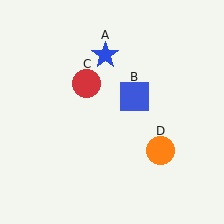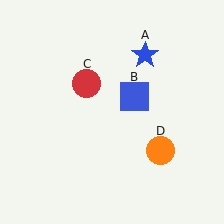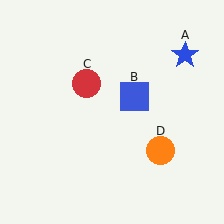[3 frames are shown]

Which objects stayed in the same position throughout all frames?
Blue square (object B) and red circle (object C) and orange circle (object D) remained stationary.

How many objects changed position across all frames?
1 object changed position: blue star (object A).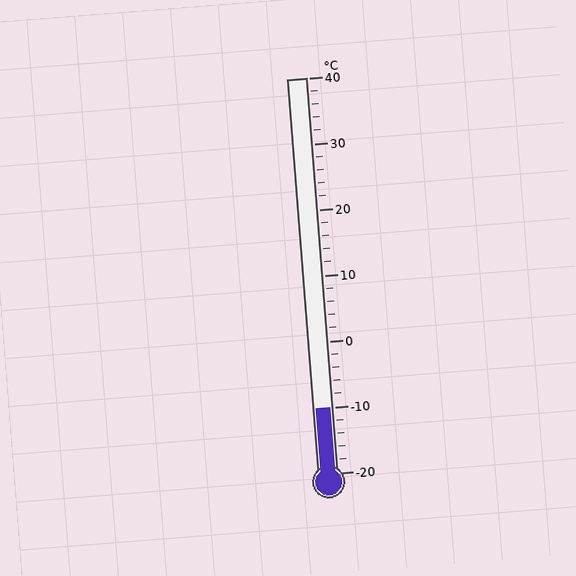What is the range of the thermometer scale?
The thermometer scale ranges from -20°C to 40°C.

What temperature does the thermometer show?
The thermometer shows approximately -10°C.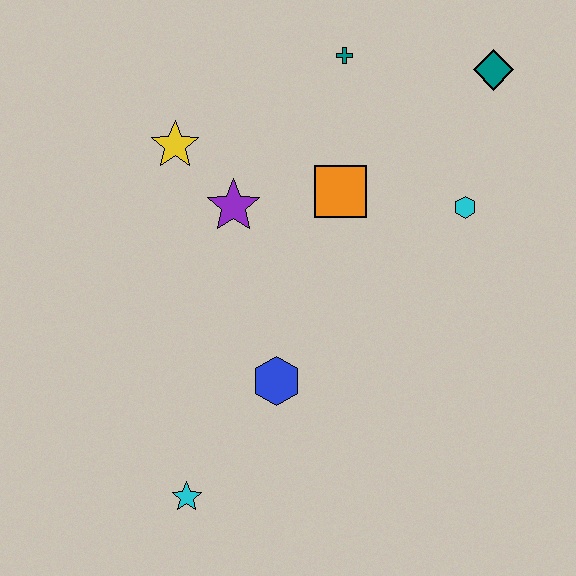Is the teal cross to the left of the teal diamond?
Yes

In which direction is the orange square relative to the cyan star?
The orange square is above the cyan star.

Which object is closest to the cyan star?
The blue hexagon is closest to the cyan star.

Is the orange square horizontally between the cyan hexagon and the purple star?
Yes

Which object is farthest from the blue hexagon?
The teal diamond is farthest from the blue hexagon.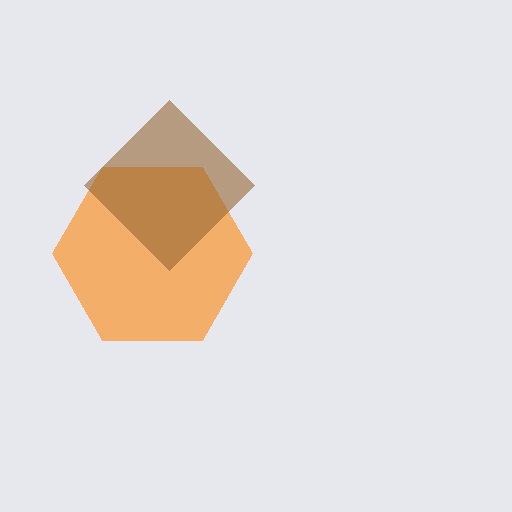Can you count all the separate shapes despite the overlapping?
Yes, there are 2 separate shapes.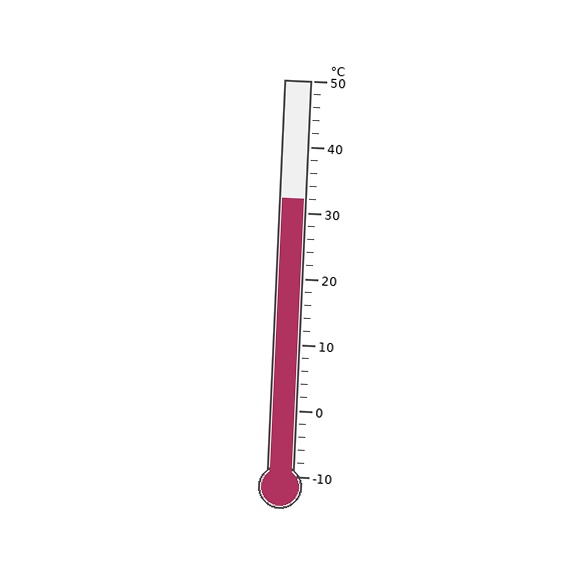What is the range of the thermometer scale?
The thermometer scale ranges from -10°C to 50°C.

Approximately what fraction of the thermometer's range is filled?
The thermometer is filled to approximately 70% of its range.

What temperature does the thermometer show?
The thermometer shows approximately 32°C.